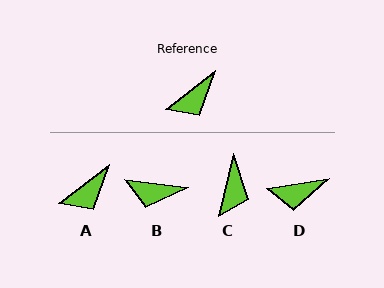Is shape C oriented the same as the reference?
No, it is off by about 39 degrees.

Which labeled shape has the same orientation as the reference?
A.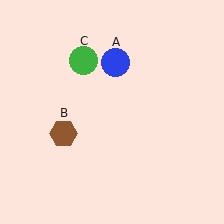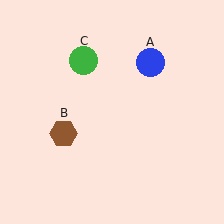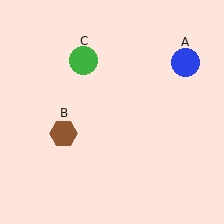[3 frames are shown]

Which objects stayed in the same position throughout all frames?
Brown hexagon (object B) and green circle (object C) remained stationary.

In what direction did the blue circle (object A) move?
The blue circle (object A) moved right.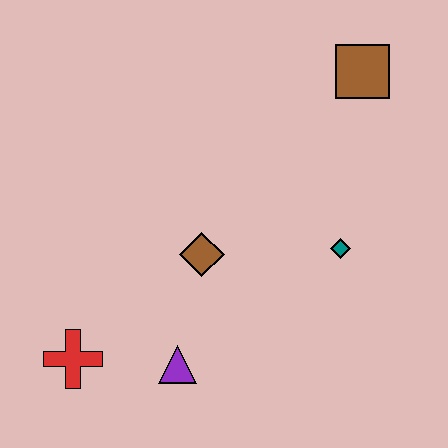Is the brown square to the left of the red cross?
No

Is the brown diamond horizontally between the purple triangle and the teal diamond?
Yes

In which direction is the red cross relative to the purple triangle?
The red cross is to the left of the purple triangle.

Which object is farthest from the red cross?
The brown square is farthest from the red cross.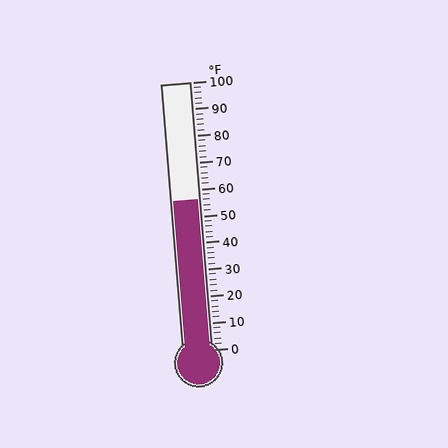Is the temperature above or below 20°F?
The temperature is above 20°F.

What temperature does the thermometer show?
The thermometer shows approximately 56°F.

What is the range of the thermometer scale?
The thermometer scale ranges from 0°F to 100°F.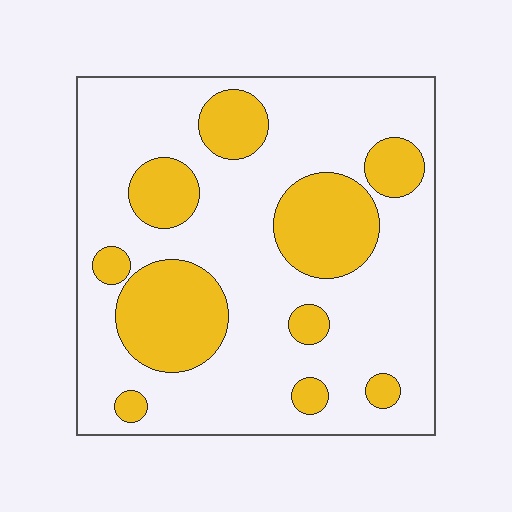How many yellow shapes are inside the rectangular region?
10.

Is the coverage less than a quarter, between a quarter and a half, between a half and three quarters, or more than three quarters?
Between a quarter and a half.